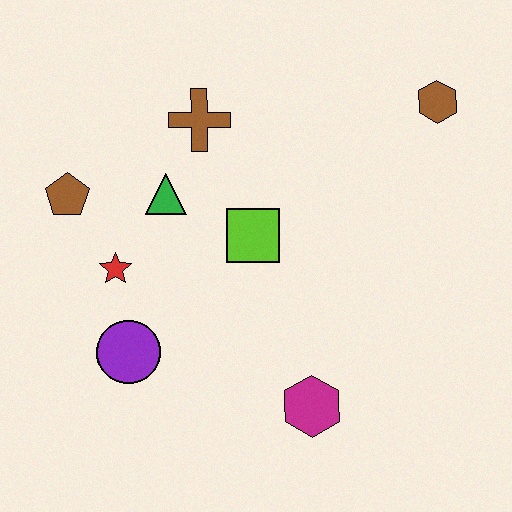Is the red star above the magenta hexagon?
Yes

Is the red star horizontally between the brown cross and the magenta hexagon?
No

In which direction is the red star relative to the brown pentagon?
The red star is below the brown pentagon.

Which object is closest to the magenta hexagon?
The lime square is closest to the magenta hexagon.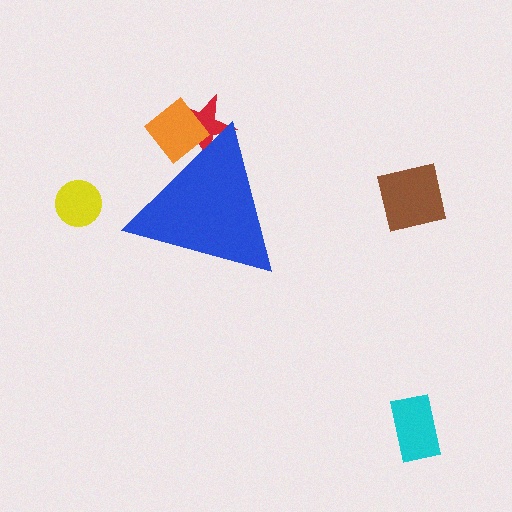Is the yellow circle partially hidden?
No, the yellow circle is fully visible.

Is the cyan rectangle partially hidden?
No, the cyan rectangle is fully visible.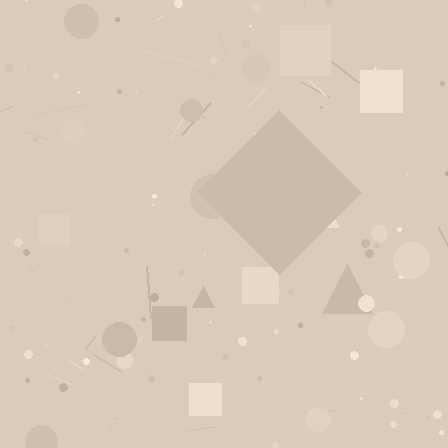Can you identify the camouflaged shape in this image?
The camouflaged shape is a diamond.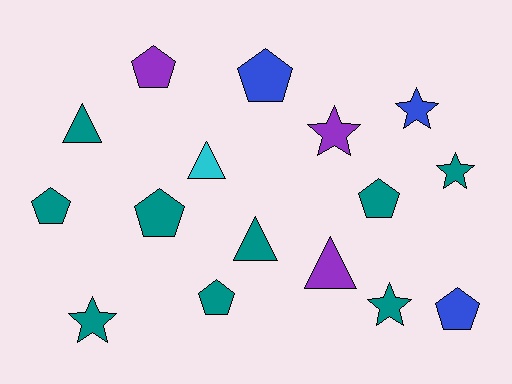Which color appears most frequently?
Teal, with 9 objects.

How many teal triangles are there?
There are 2 teal triangles.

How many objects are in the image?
There are 16 objects.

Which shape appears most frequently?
Pentagon, with 7 objects.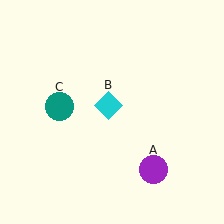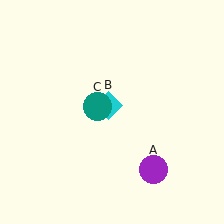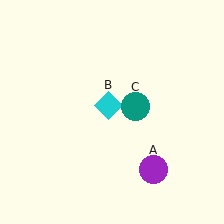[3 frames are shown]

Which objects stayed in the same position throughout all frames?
Purple circle (object A) and cyan diamond (object B) remained stationary.